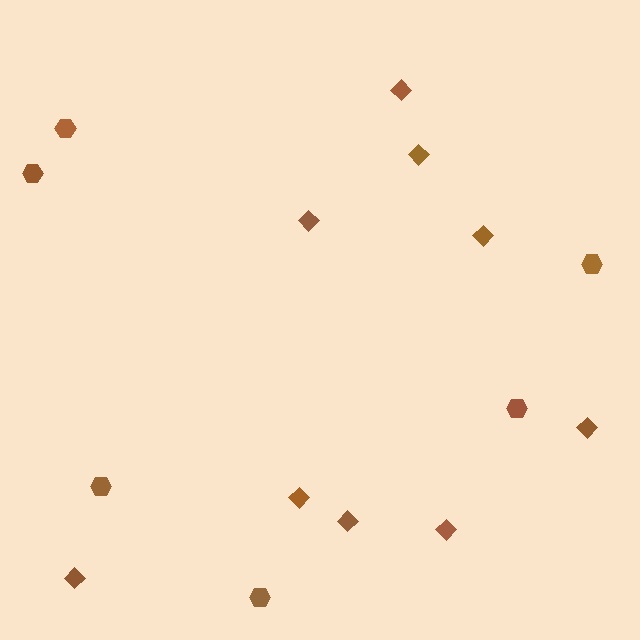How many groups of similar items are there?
There are 2 groups: one group of diamonds (9) and one group of hexagons (6).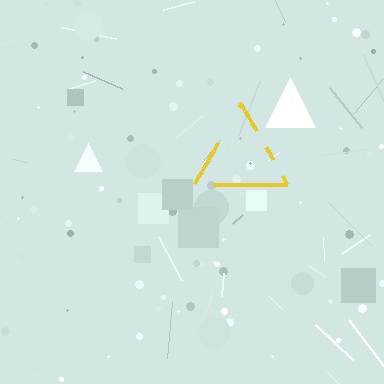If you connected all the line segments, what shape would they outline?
They would outline a triangle.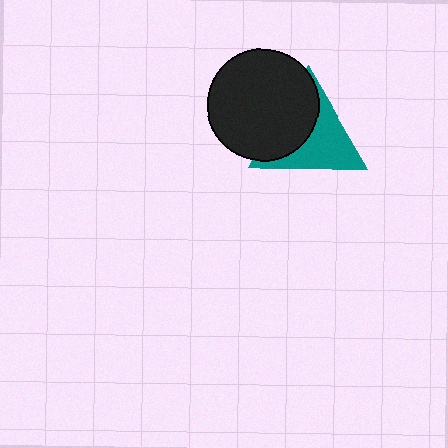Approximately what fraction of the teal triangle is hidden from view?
Roughly 47% of the teal triangle is hidden behind the black circle.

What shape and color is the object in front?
The object in front is a black circle.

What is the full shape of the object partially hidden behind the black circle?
The partially hidden object is a teal triangle.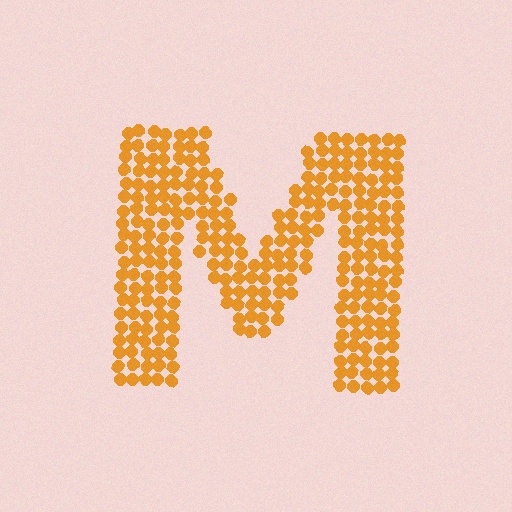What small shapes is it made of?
It is made of small circles.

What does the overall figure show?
The overall figure shows the letter M.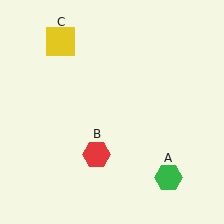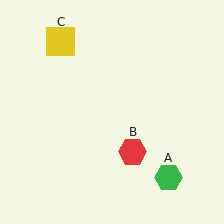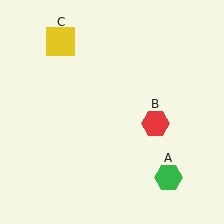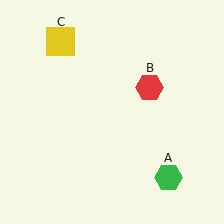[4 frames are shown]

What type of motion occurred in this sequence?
The red hexagon (object B) rotated counterclockwise around the center of the scene.